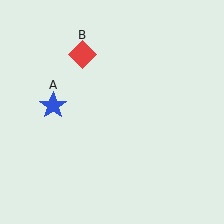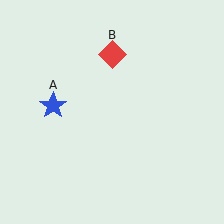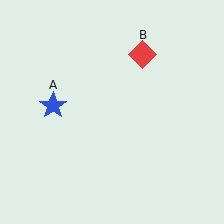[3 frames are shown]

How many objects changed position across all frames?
1 object changed position: red diamond (object B).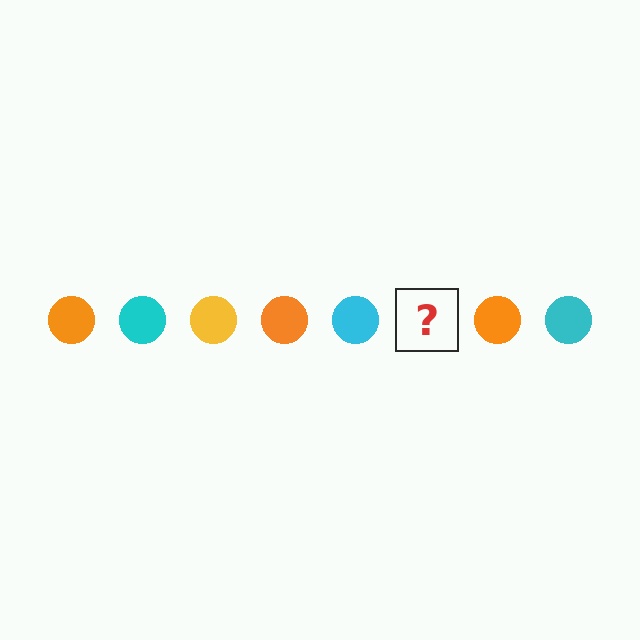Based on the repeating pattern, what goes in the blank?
The blank should be a yellow circle.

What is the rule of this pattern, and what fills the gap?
The rule is that the pattern cycles through orange, cyan, yellow circles. The gap should be filled with a yellow circle.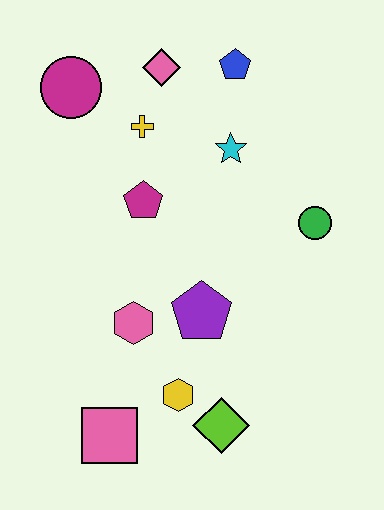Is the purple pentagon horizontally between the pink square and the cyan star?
Yes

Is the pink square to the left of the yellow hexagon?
Yes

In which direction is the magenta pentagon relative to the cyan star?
The magenta pentagon is to the left of the cyan star.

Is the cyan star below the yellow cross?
Yes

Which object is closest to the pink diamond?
The yellow cross is closest to the pink diamond.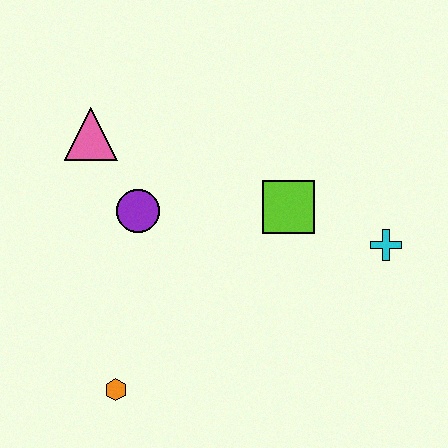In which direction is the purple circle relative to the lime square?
The purple circle is to the left of the lime square.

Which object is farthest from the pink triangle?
The cyan cross is farthest from the pink triangle.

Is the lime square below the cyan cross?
No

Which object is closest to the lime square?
The cyan cross is closest to the lime square.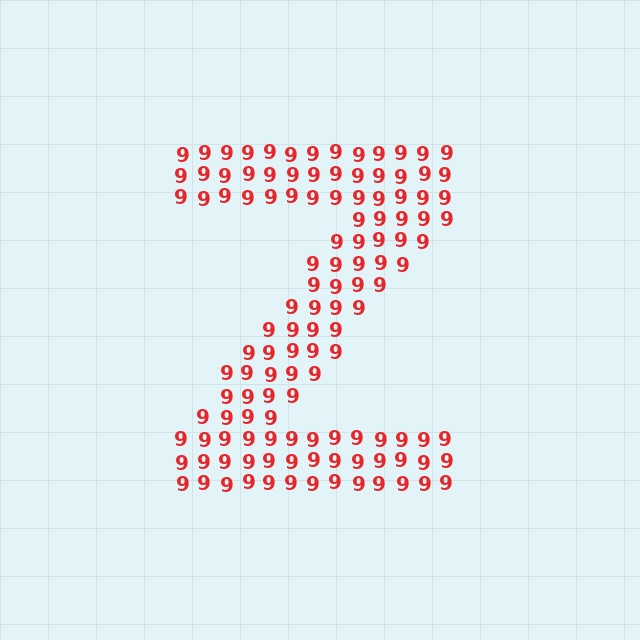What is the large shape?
The large shape is the letter Z.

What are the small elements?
The small elements are digit 9's.